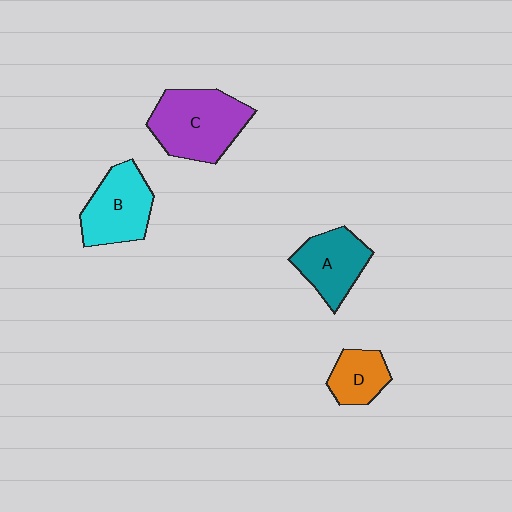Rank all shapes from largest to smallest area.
From largest to smallest: C (purple), B (cyan), A (teal), D (orange).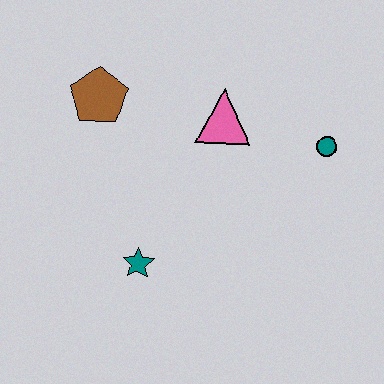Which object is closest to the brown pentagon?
The pink triangle is closest to the brown pentagon.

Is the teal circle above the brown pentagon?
No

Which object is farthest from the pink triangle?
The teal star is farthest from the pink triangle.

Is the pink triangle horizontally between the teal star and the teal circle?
Yes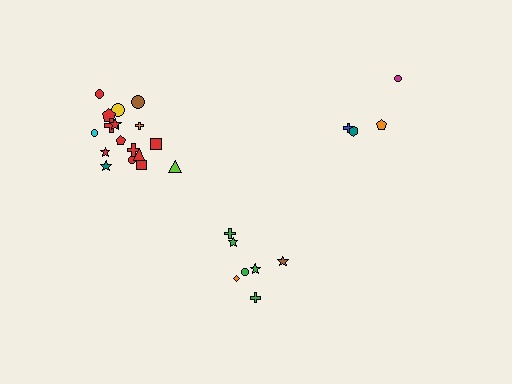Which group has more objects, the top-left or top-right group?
The top-left group.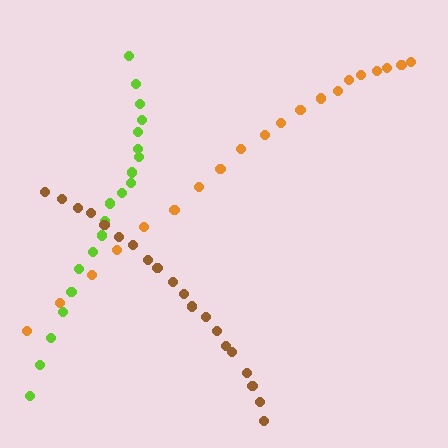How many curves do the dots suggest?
There are 3 distinct paths.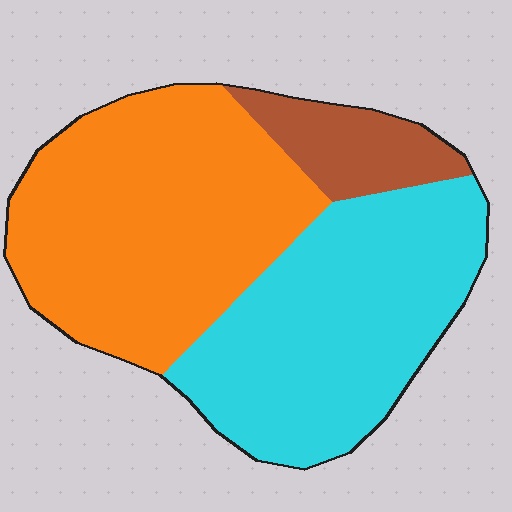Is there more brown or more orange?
Orange.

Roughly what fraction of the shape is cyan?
Cyan covers roughly 40% of the shape.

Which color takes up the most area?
Orange, at roughly 45%.